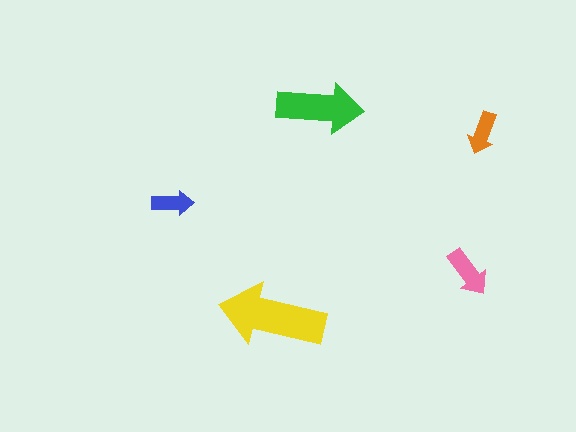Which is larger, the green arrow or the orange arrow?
The green one.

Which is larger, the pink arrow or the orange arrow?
The pink one.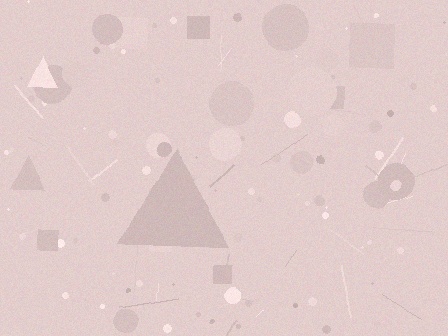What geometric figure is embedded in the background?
A triangle is embedded in the background.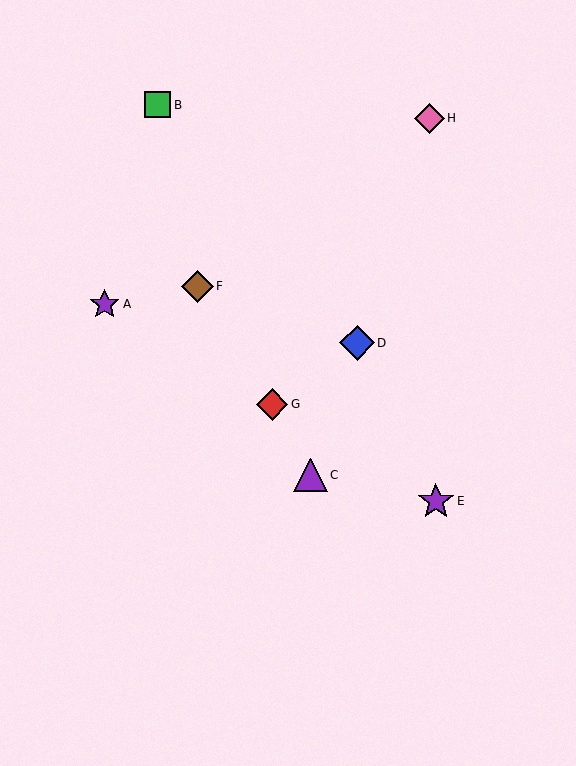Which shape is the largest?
The purple star (labeled E) is the largest.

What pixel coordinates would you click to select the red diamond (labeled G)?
Click at (272, 404) to select the red diamond G.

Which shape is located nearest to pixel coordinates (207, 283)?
The brown diamond (labeled F) at (197, 286) is nearest to that location.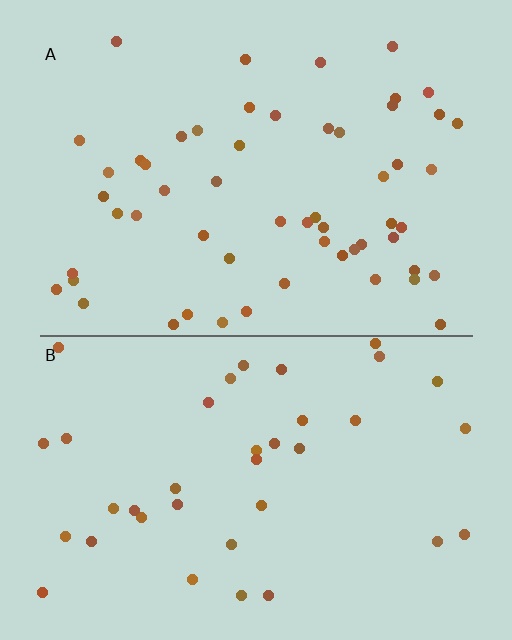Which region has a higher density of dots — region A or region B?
A (the top).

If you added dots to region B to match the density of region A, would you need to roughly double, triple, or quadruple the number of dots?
Approximately double.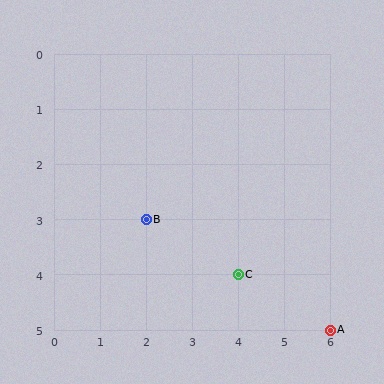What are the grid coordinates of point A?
Point A is at grid coordinates (6, 5).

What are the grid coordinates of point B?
Point B is at grid coordinates (2, 3).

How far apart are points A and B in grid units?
Points A and B are 4 columns and 2 rows apart (about 4.5 grid units diagonally).